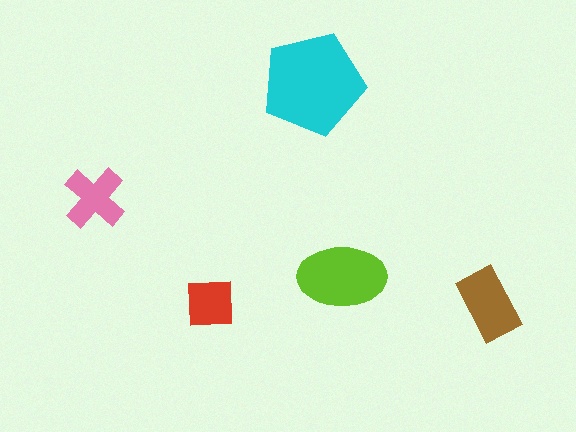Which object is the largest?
The cyan pentagon.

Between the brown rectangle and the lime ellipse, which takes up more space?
The lime ellipse.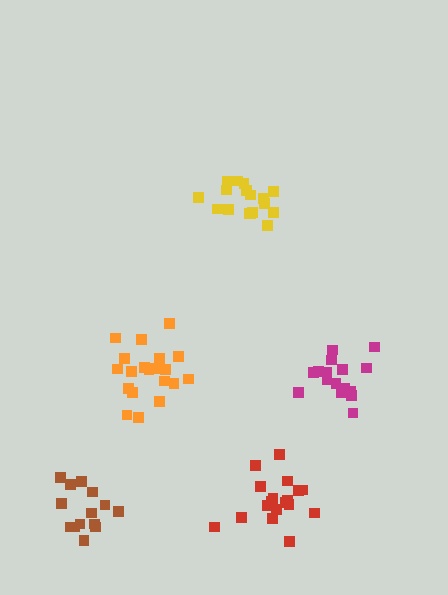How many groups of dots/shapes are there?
There are 5 groups.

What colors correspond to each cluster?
The clusters are colored: red, orange, magenta, yellow, brown.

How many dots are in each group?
Group 1: 18 dots, Group 2: 20 dots, Group 3: 16 dots, Group 4: 17 dots, Group 5: 14 dots (85 total).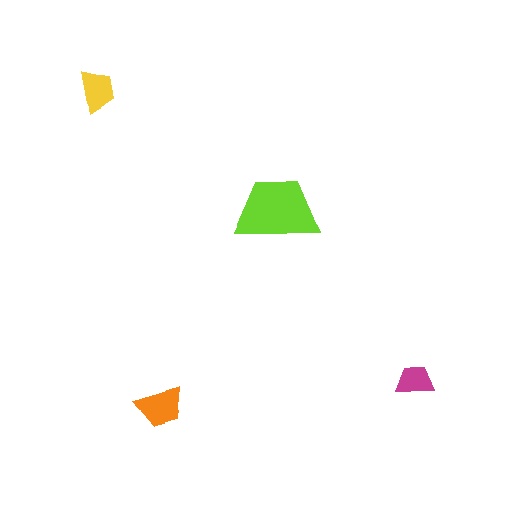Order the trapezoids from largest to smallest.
the lime one, the orange one, the yellow one, the magenta one.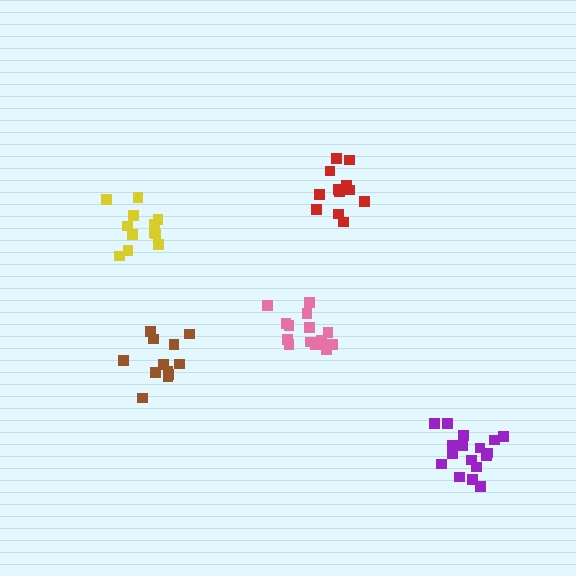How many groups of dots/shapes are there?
There are 5 groups.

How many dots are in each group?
Group 1: 12 dots, Group 2: 12 dots, Group 3: 14 dots, Group 4: 17 dots, Group 5: 12 dots (67 total).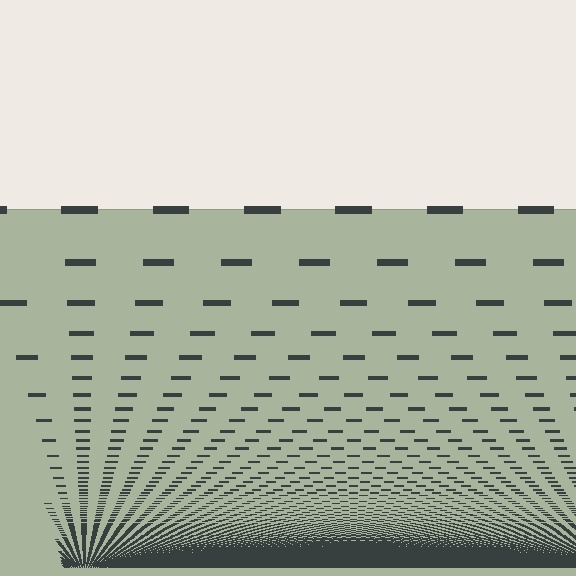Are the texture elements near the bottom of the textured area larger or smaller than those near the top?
Smaller. The gradient is inverted — elements near the bottom are smaller and denser.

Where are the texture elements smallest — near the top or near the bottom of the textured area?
Near the bottom.